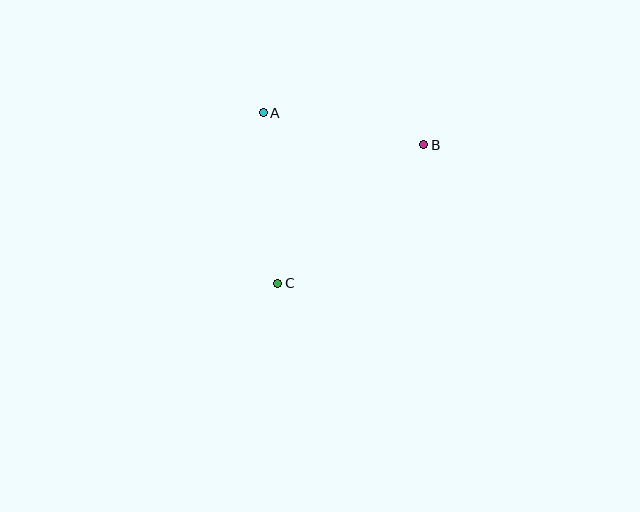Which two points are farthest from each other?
Points B and C are farthest from each other.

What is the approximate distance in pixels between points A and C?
The distance between A and C is approximately 171 pixels.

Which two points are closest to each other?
Points A and B are closest to each other.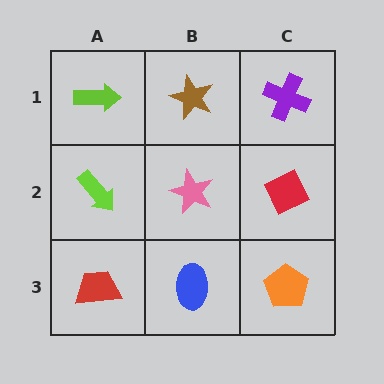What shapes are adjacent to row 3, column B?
A pink star (row 2, column B), a red trapezoid (row 3, column A), an orange pentagon (row 3, column C).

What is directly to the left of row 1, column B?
A lime arrow.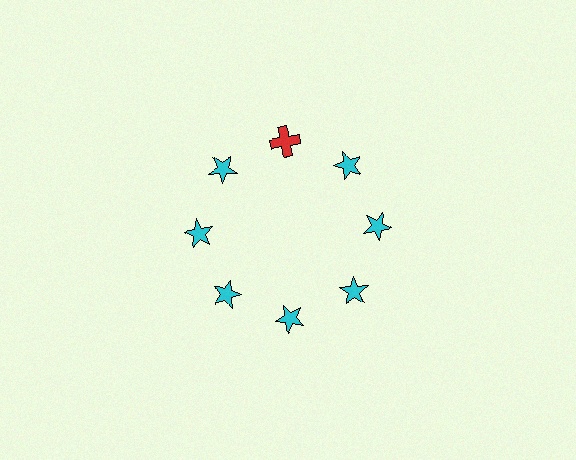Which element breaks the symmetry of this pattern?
The red cross at roughly the 12 o'clock position breaks the symmetry. All other shapes are cyan stars.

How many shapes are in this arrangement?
There are 8 shapes arranged in a ring pattern.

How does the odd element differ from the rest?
It differs in both color (red instead of cyan) and shape (cross instead of star).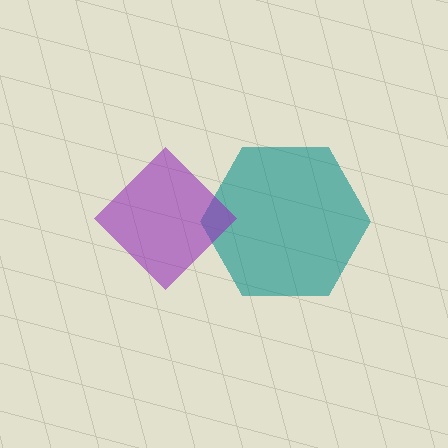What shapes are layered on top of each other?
The layered shapes are: a teal hexagon, a purple diamond.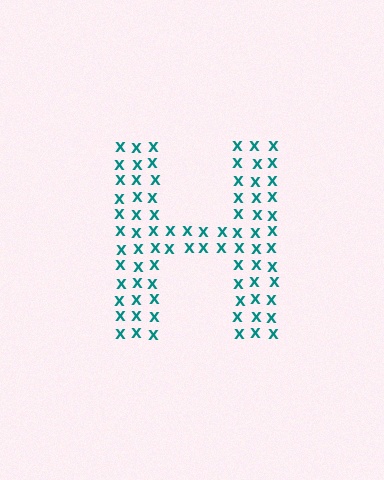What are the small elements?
The small elements are letter X's.